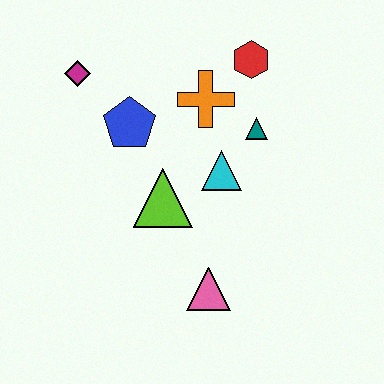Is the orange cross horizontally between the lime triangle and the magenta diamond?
No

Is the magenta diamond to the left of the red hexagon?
Yes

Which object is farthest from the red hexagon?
The pink triangle is farthest from the red hexagon.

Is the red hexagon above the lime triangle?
Yes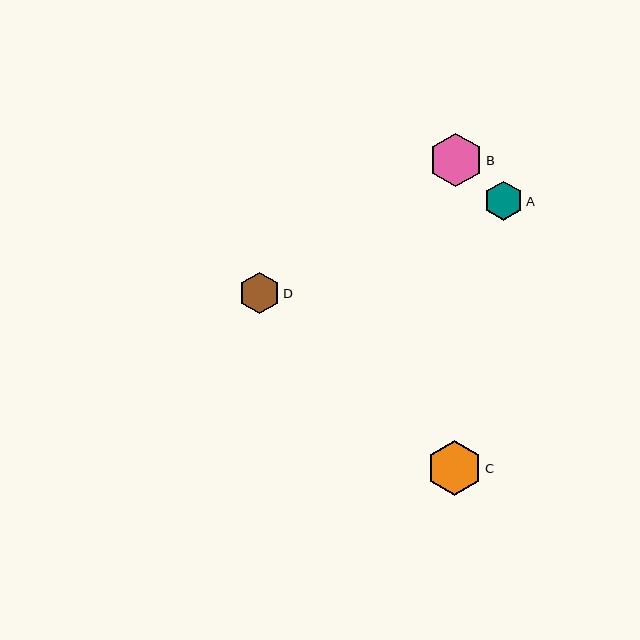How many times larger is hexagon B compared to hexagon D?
Hexagon B is approximately 1.3 times the size of hexagon D.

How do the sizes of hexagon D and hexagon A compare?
Hexagon D and hexagon A are approximately the same size.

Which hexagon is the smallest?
Hexagon A is the smallest with a size of approximately 39 pixels.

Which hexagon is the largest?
Hexagon C is the largest with a size of approximately 55 pixels.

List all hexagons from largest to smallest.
From largest to smallest: C, B, D, A.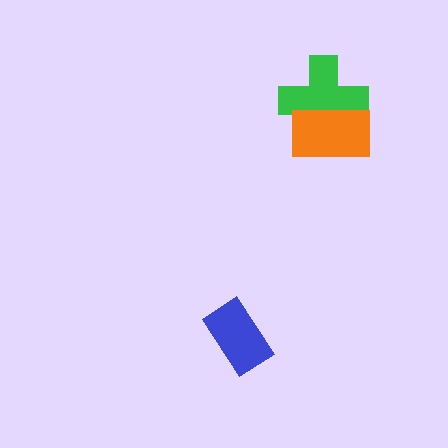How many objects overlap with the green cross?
1 object overlaps with the green cross.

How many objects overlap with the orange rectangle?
1 object overlaps with the orange rectangle.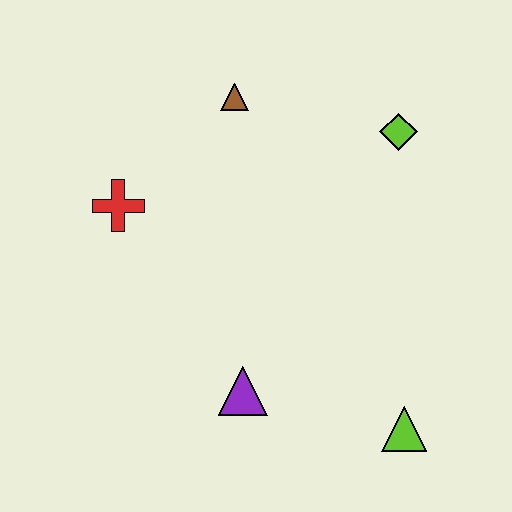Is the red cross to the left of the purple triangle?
Yes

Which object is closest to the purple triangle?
The lime triangle is closest to the purple triangle.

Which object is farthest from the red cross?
The lime triangle is farthest from the red cross.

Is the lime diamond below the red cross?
No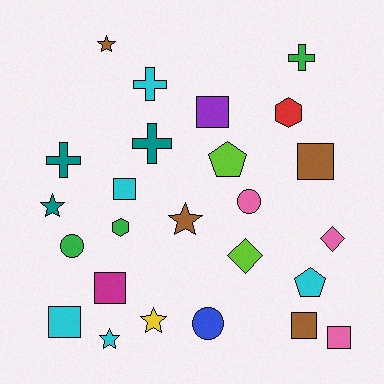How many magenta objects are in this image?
There is 1 magenta object.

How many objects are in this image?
There are 25 objects.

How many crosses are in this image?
There are 4 crosses.